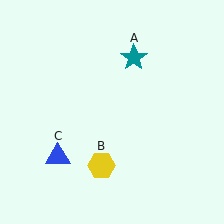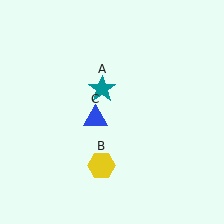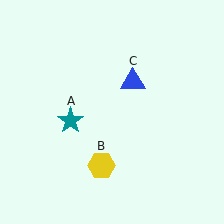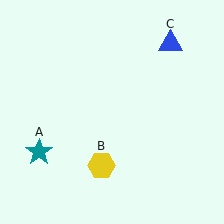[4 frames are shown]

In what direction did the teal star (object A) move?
The teal star (object A) moved down and to the left.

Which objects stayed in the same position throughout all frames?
Yellow hexagon (object B) remained stationary.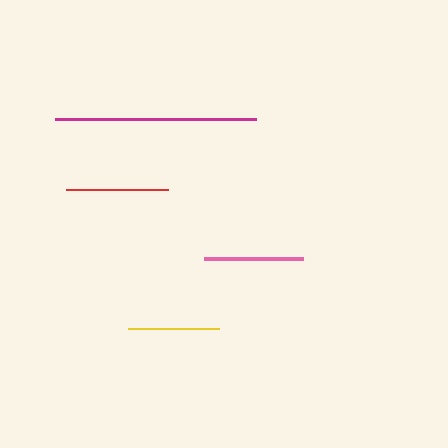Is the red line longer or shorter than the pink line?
The red line is longer than the pink line.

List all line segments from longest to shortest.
From longest to shortest: magenta, red, pink, yellow.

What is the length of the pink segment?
The pink segment is approximately 99 pixels long.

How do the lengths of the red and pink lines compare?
The red and pink lines are approximately the same length.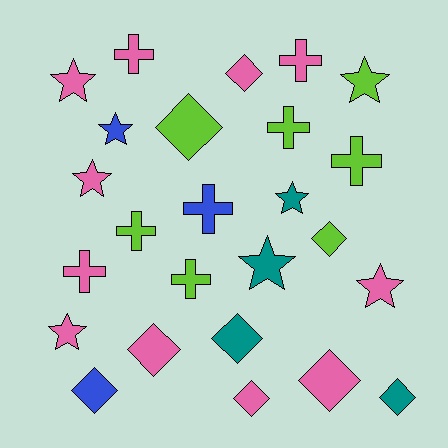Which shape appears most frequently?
Diamond, with 9 objects.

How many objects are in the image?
There are 25 objects.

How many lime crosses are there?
There are 4 lime crosses.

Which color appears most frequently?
Pink, with 11 objects.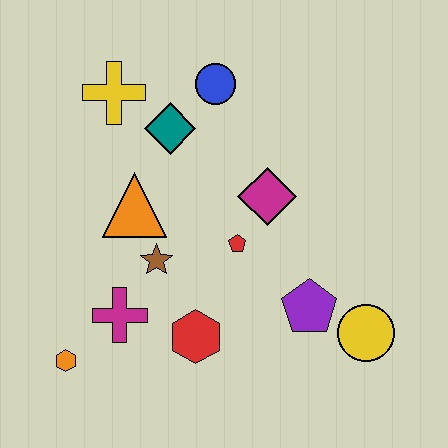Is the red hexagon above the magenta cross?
No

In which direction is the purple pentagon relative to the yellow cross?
The purple pentagon is below the yellow cross.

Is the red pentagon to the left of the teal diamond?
No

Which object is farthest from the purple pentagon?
The yellow cross is farthest from the purple pentagon.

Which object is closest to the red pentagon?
The magenta diamond is closest to the red pentagon.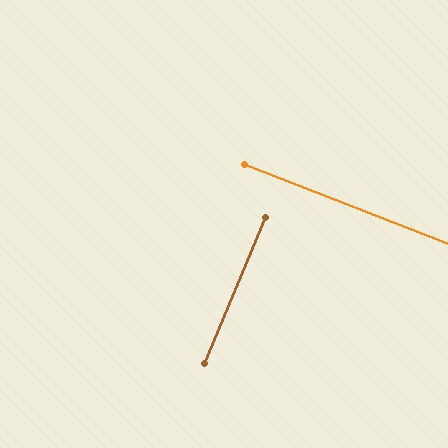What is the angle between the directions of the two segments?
Approximately 89 degrees.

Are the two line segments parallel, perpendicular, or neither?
Perpendicular — they meet at approximately 89°.